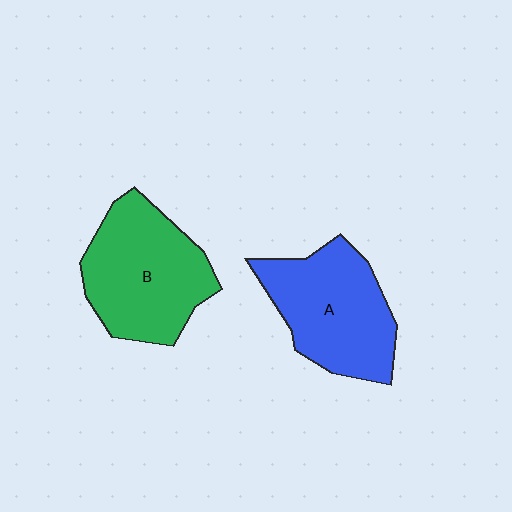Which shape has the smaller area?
Shape A (blue).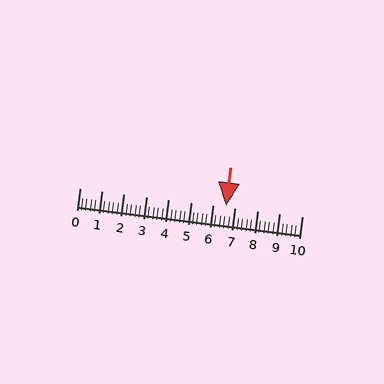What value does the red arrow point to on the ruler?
The red arrow points to approximately 6.6.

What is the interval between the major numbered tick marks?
The major tick marks are spaced 1 units apart.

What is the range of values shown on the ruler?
The ruler shows values from 0 to 10.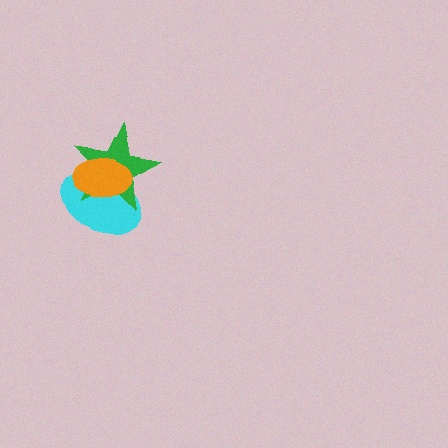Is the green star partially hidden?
Yes, it is partially covered by another shape.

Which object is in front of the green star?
The orange ellipse is in front of the green star.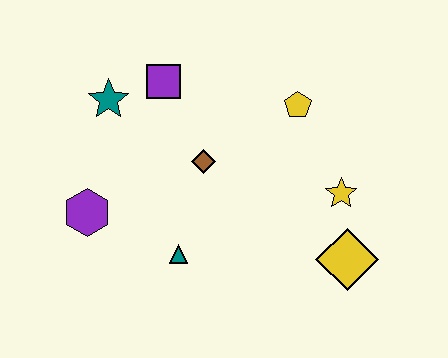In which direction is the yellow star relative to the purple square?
The yellow star is to the right of the purple square.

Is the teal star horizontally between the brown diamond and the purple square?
No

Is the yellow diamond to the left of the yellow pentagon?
No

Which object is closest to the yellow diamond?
The yellow star is closest to the yellow diamond.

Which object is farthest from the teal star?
The yellow diamond is farthest from the teal star.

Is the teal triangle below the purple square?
Yes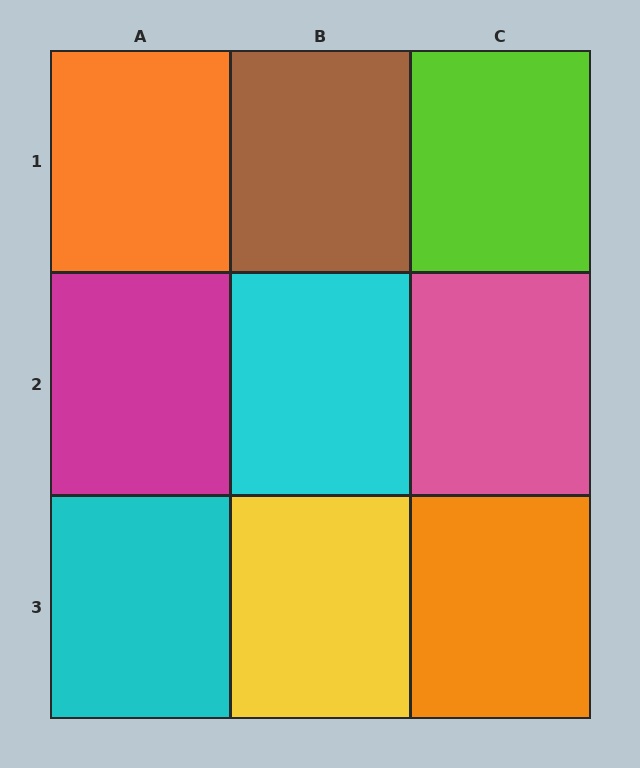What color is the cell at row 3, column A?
Cyan.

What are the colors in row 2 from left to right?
Magenta, cyan, pink.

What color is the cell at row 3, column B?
Yellow.